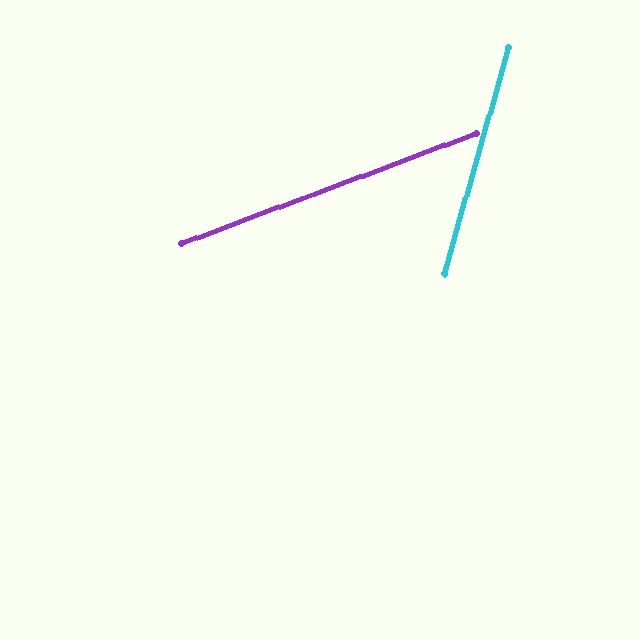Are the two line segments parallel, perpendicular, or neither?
Neither parallel nor perpendicular — they differ by about 54°.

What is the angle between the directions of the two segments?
Approximately 54 degrees.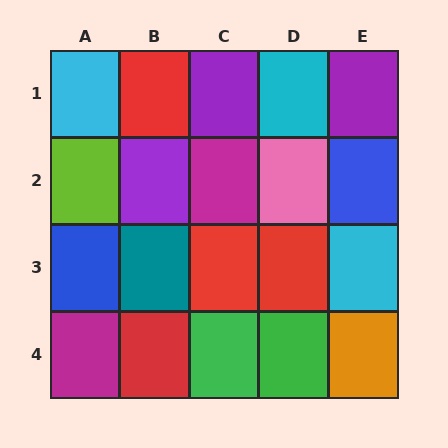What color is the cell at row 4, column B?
Red.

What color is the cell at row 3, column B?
Teal.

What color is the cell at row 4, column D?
Green.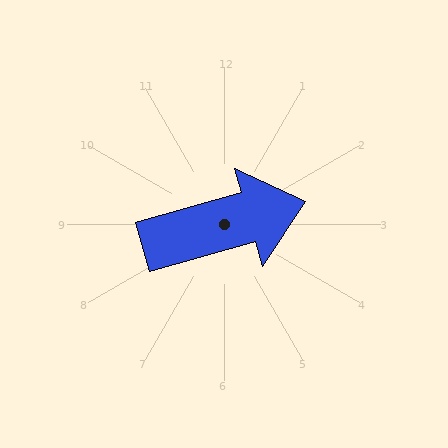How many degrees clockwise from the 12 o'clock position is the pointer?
Approximately 74 degrees.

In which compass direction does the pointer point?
East.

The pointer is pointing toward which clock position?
Roughly 2 o'clock.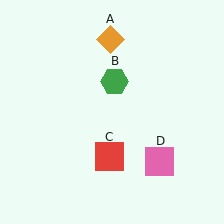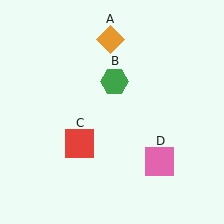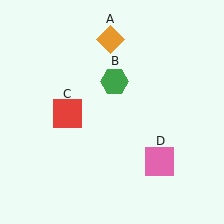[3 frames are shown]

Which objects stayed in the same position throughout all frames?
Orange diamond (object A) and green hexagon (object B) and pink square (object D) remained stationary.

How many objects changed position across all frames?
1 object changed position: red square (object C).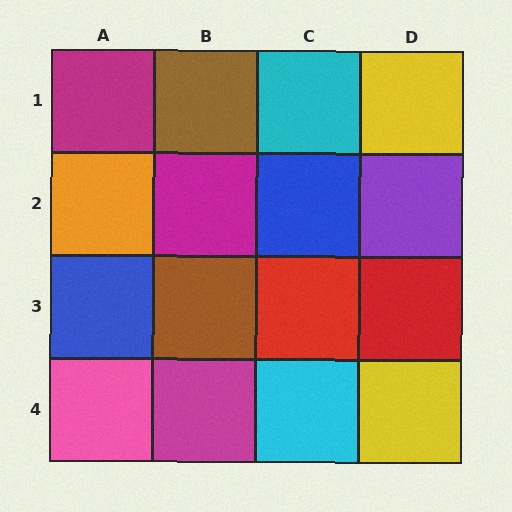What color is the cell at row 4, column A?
Pink.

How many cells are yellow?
2 cells are yellow.